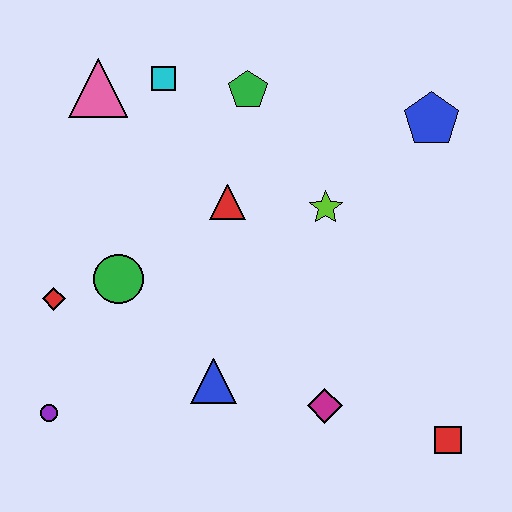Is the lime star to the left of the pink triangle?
No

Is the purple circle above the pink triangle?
No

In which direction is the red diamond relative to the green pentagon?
The red diamond is below the green pentagon.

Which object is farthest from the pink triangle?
The red square is farthest from the pink triangle.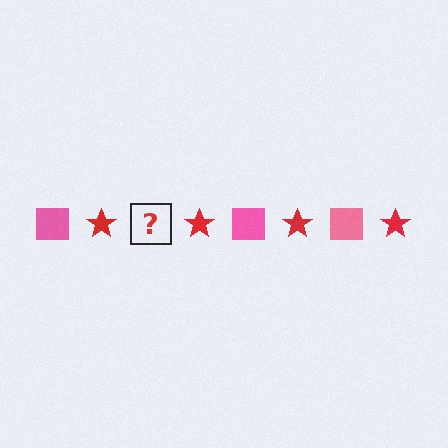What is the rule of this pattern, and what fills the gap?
The rule is that the pattern alternates between pink square and red star. The gap should be filled with a pink square.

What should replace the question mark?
The question mark should be replaced with a pink square.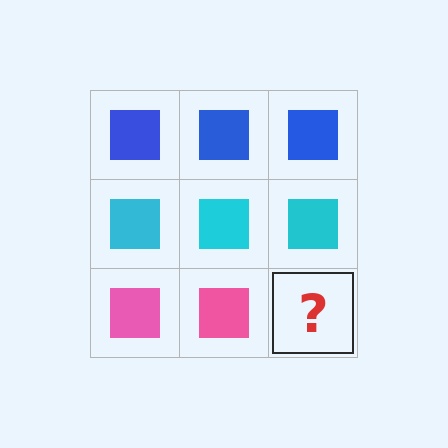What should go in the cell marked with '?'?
The missing cell should contain a pink square.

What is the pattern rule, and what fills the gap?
The rule is that each row has a consistent color. The gap should be filled with a pink square.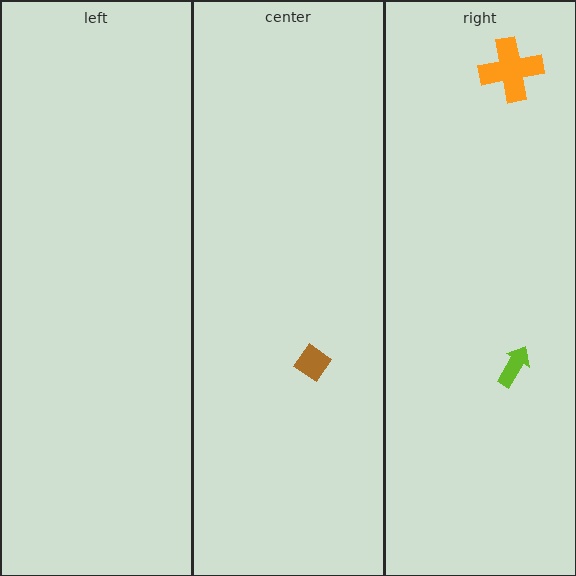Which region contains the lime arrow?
The right region.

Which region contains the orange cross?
The right region.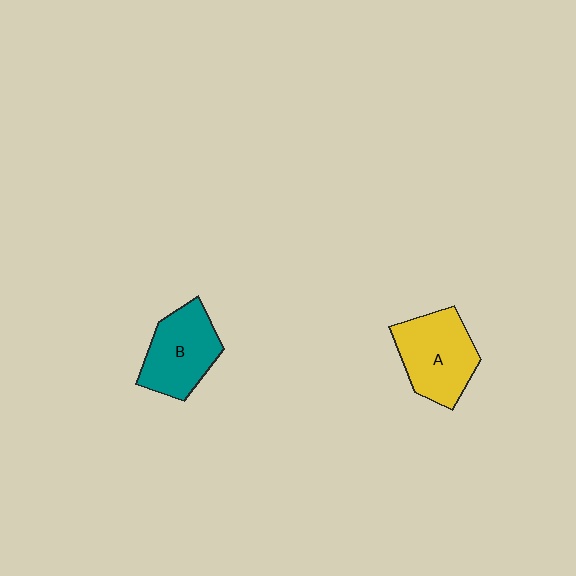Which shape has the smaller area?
Shape B (teal).